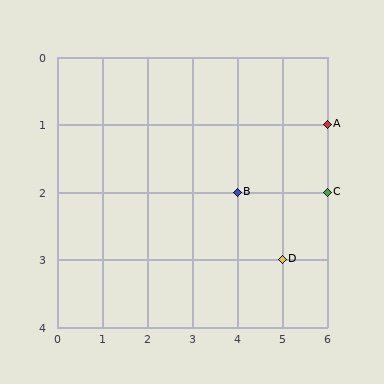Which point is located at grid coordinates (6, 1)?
Point A is at (6, 1).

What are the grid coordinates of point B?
Point B is at grid coordinates (4, 2).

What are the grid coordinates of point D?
Point D is at grid coordinates (5, 3).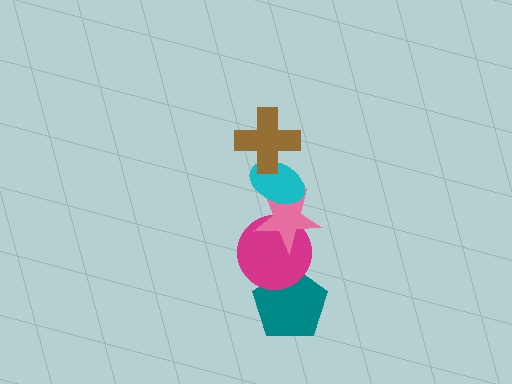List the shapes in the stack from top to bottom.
From top to bottom: the brown cross, the cyan ellipse, the pink star, the magenta circle, the teal pentagon.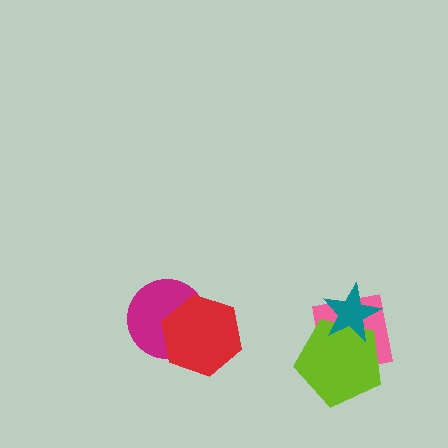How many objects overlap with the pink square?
2 objects overlap with the pink square.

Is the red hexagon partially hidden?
No, no other shape covers it.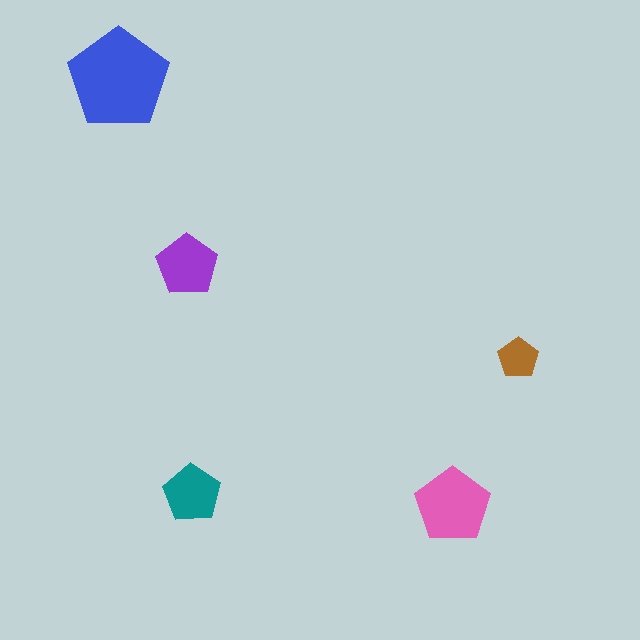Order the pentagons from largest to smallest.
the blue one, the pink one, the purple one, the teal one, the brown one.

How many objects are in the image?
There are 5 objects in the image.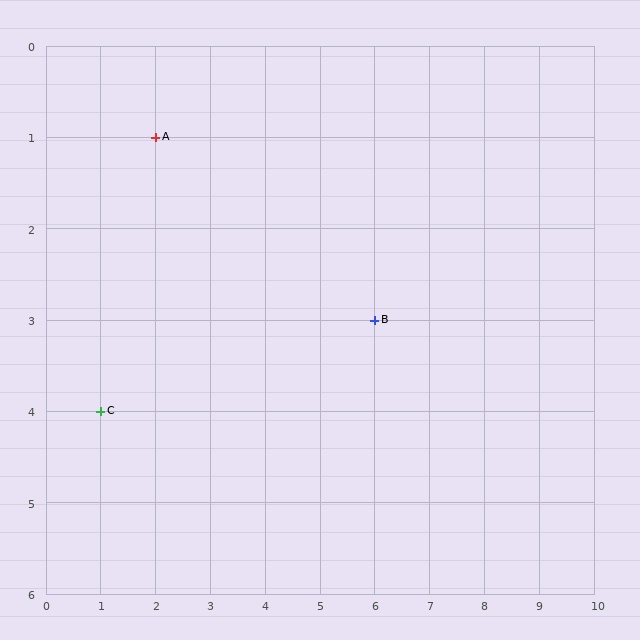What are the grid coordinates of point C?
Point C is at grid coordinates (1, 4).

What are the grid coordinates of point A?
Point A is at grid coordinates (2, 1).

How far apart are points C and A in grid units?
Points C and A are 1 column and 3 rows apart (about 3.2 grid units diagonally).